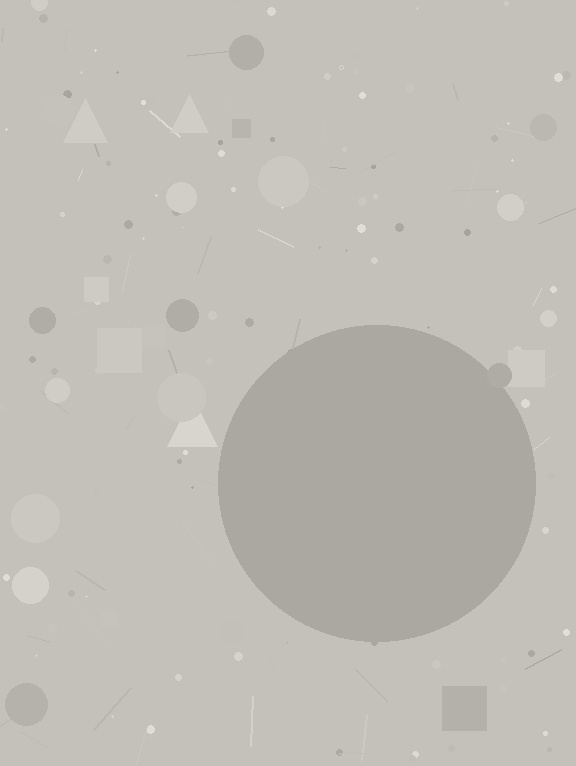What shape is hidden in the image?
A circle is hidden in the image.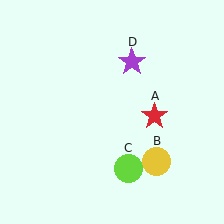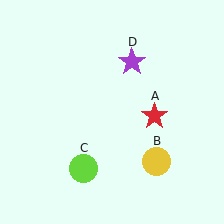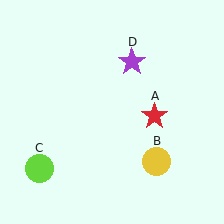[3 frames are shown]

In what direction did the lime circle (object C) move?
The lime circle (object C) moved left.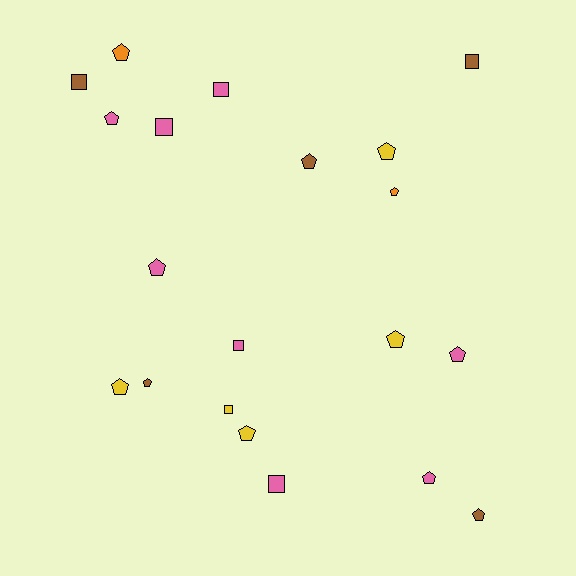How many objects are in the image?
There are 20 objects.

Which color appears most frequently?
Pink, with 8 objects.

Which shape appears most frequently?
Pentagon, with 13 objects.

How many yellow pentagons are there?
There are 4 yellow pentagons.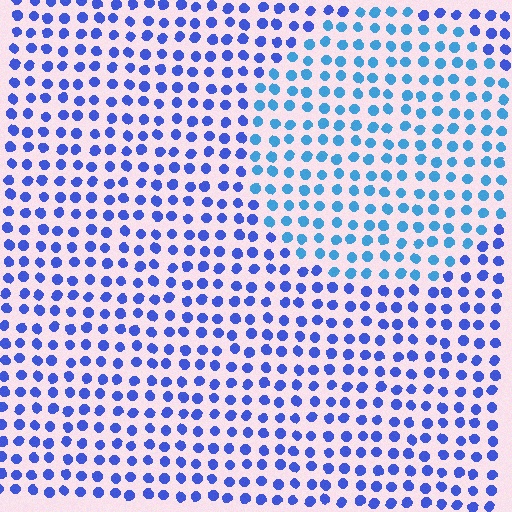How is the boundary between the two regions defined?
The boundary is defined purely by a slight shift in hue (about 29 degrees). Spacing, size, and orientation are identical on both sides.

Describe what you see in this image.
The image is filled with small blue elements in a uniform arrangement. A circle-shaped region is visible where the elements are tinted to a slightly different hue, forming a subtle color boundary.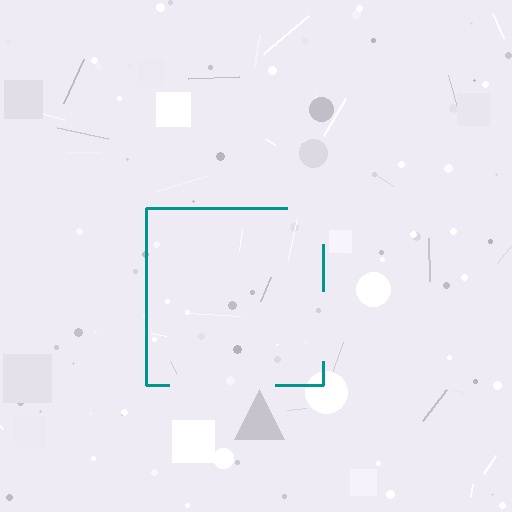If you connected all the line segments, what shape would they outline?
They would outline a square.